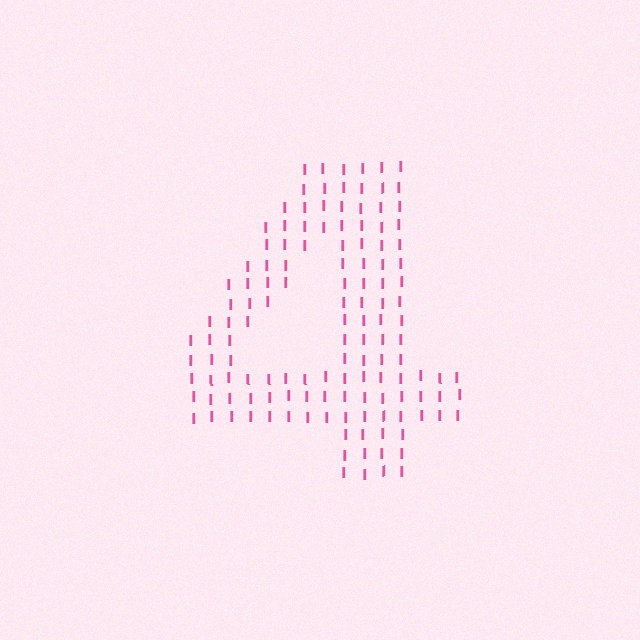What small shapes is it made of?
It is made of small letter I's.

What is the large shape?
The large shape is the digit 4.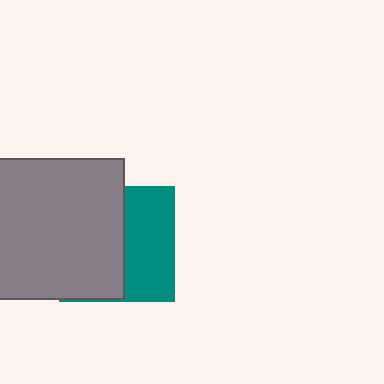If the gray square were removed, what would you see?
You would see the complete teal square.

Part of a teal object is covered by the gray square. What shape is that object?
It is a square.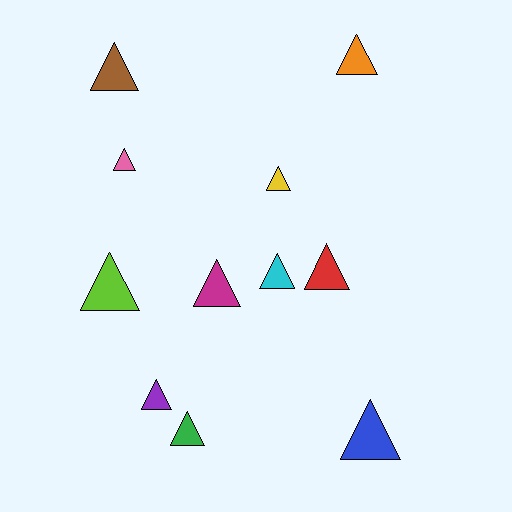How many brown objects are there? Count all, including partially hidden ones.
There is 1 brown object.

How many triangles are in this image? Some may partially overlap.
There are 11 triangles.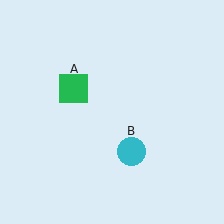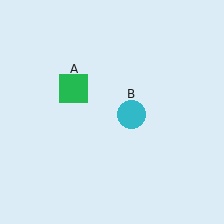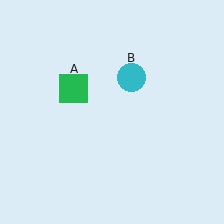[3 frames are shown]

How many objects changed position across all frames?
1 object changed position: cyan circle (object B).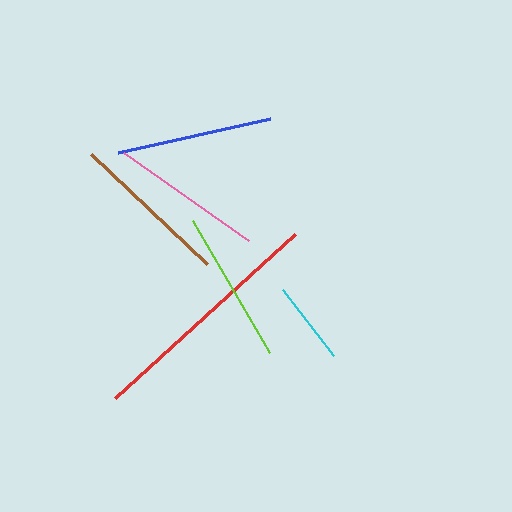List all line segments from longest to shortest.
From longest to shortest: red, brown, blue, lime, pink, cyan.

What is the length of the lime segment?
The lime segment is approximately 153 pixels long.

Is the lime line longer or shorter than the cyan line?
The lime line is longer than the cyan line.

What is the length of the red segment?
The red segment is approximately 243 pixels long.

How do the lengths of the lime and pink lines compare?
The lime and pink lines are approximately the same length.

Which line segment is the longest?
The red line is the longest at approximately 243 pixels.